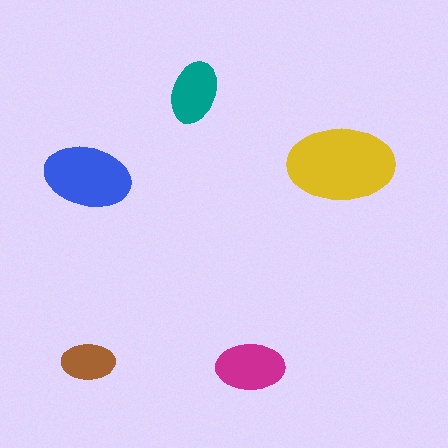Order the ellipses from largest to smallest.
the yellow one, the blue one, the magenta one, the teal one, the brown one.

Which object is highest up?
The teal ellipse is topmost.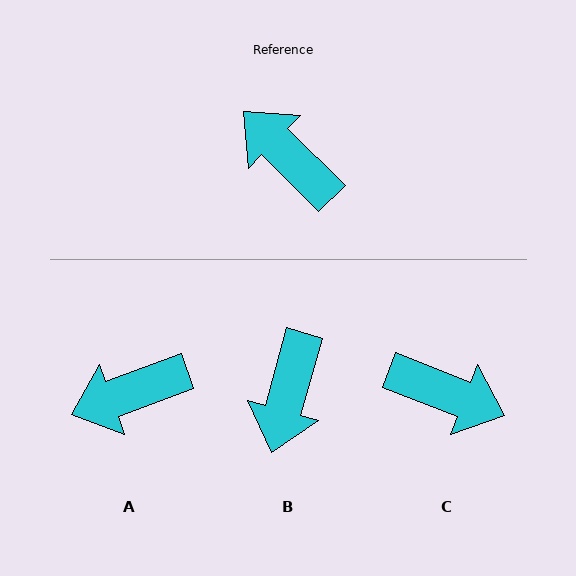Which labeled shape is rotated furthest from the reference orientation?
C, about 157 degrees away.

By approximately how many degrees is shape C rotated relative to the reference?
Approximately 157 degrees clockwise.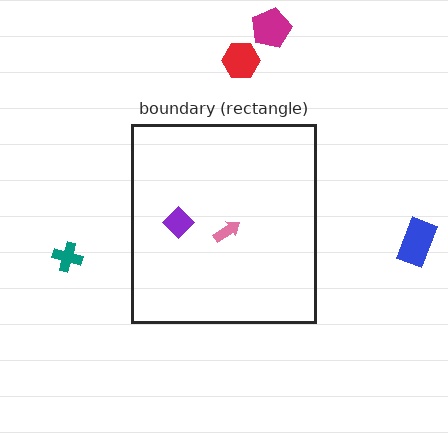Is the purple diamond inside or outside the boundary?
Inside.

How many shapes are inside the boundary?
2 inside, 4 outside.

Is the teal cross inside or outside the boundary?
Outside.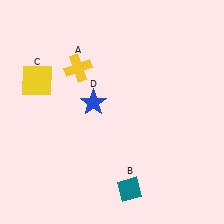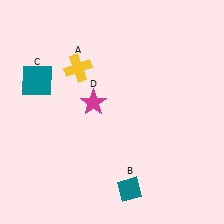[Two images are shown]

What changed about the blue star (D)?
In Image 1, D is blue. In Image 2, it changed to magenta.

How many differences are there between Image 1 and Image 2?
There are 2 differences between the two images.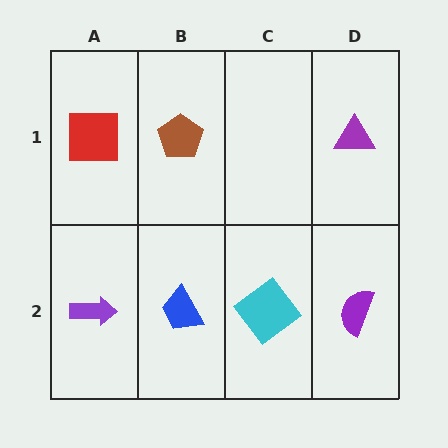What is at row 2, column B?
A blue trapezoid.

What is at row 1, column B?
A brown pentagon.